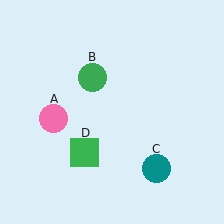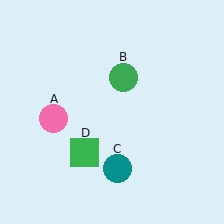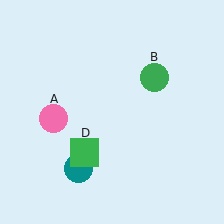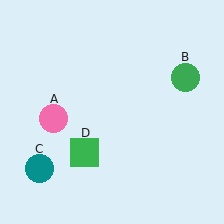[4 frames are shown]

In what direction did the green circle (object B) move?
The green circle (object B) moved right.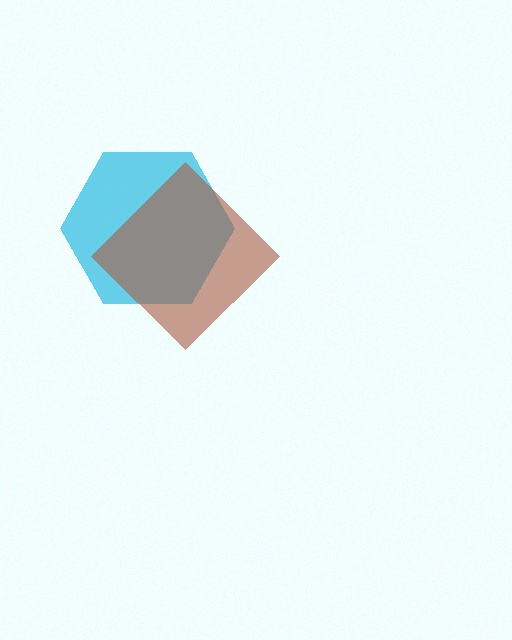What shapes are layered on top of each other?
The layered shapes are: a cyan hexagon, a brown diamond.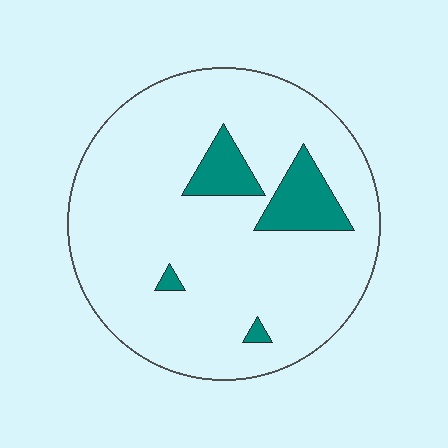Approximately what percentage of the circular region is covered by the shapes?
Approximately 10%.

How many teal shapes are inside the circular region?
4.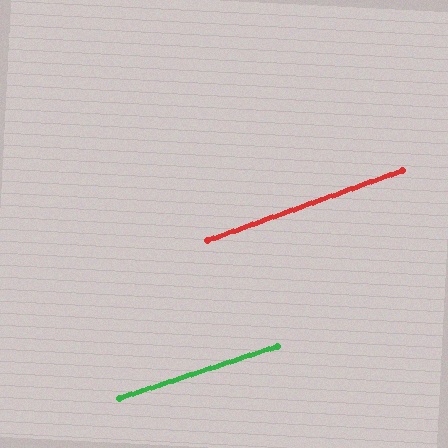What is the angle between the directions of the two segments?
Approximately 1 degree.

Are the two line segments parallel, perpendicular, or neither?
Parallel — their directions differ by only 1.2°.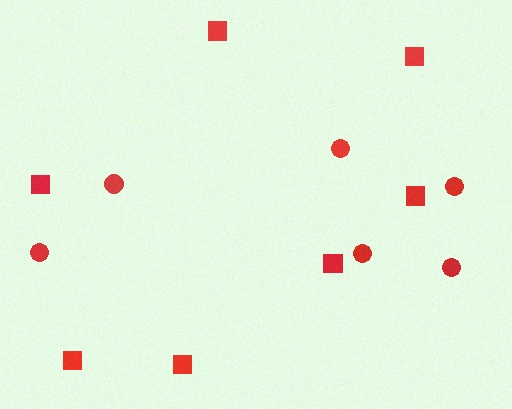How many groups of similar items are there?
There are 2 groups: one group of circles (6) and one group of squares (7).